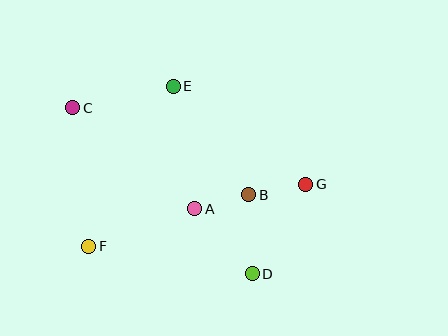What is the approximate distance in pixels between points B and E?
The distance between B and E is approximately 132 pixels.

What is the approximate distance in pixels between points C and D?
The distance between C and D is approximately 245 pixels.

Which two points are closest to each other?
Points A and B are closest to each other.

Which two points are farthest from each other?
Points C and G are farthest from each other.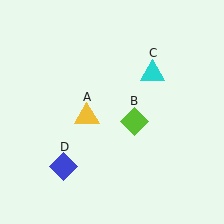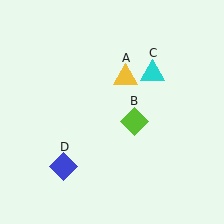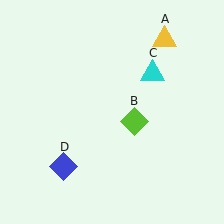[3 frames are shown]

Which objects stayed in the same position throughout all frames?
Lime diamond (object B) and cyan triangle (object C) and blue diamond (object D) remained stationary.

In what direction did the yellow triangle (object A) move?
The yellow triangle (object A) moved up and to the right.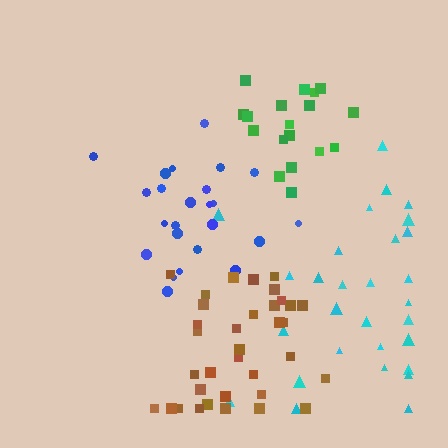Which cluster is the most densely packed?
Green.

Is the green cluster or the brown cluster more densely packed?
Green.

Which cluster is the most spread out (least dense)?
Cyan.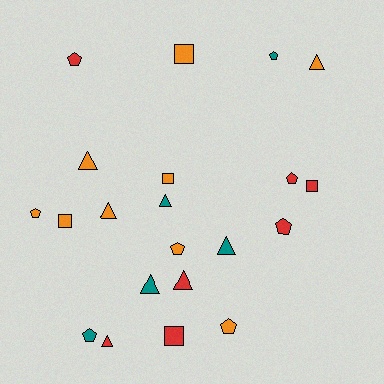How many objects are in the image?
There are 21 objects.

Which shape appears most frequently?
Pentagon, with 8 objects.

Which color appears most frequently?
Orange, with 9 objects.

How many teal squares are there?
There are no teal squares.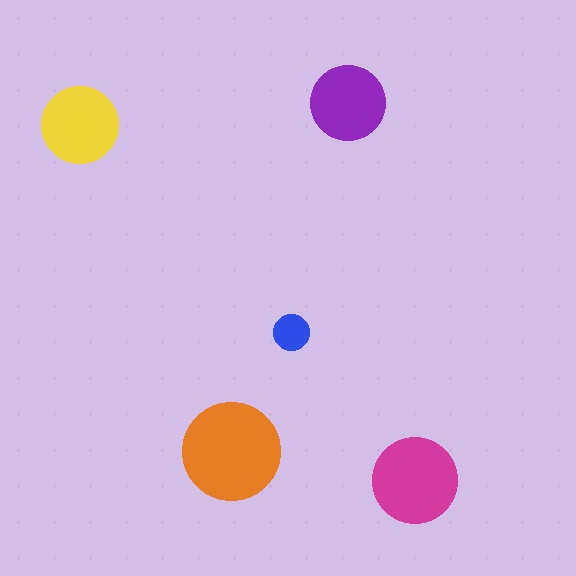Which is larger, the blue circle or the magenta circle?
The magenta one.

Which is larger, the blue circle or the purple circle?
The purple one.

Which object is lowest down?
The magenta circle is bottommost.